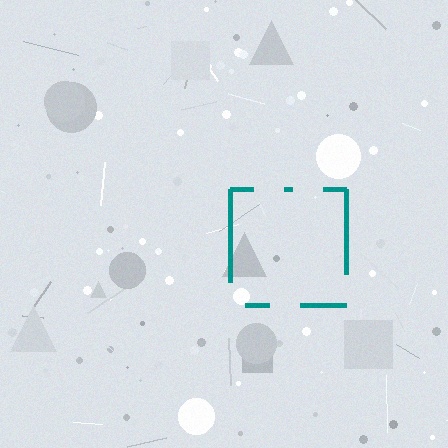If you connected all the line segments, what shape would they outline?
They would outline a square.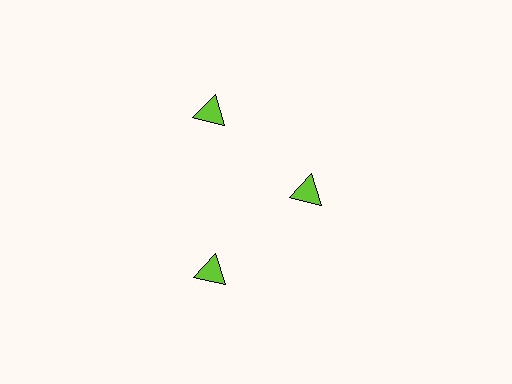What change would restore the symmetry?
The symmetry would be restored by moving it outward, back onto the ring so that all 3 triangles sit at equal angles and equal distance from the center.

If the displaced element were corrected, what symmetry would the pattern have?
It would have 3-fold rotational symmetry — the pattern would map onto itself every 120 degrees.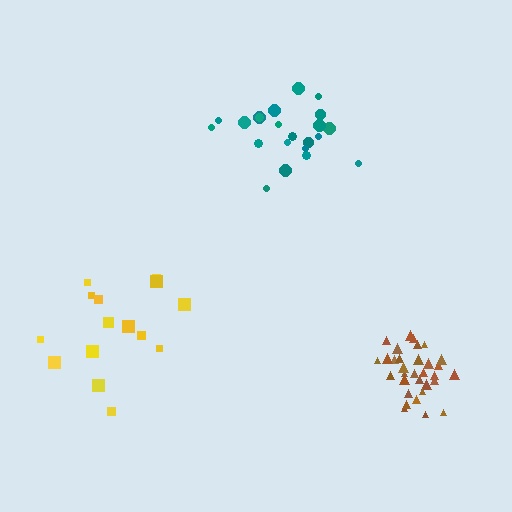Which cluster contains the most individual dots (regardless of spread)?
Brown (32).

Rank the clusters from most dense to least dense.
brown, teal, yellow.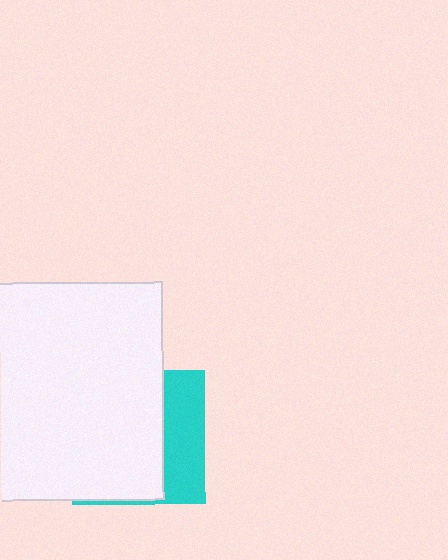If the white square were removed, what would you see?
You would see the complete cyan square.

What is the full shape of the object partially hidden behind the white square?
The partially hidden object is a cyan square.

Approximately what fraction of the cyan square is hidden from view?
Roughly 68% of the cyan square is hidden behind the white square.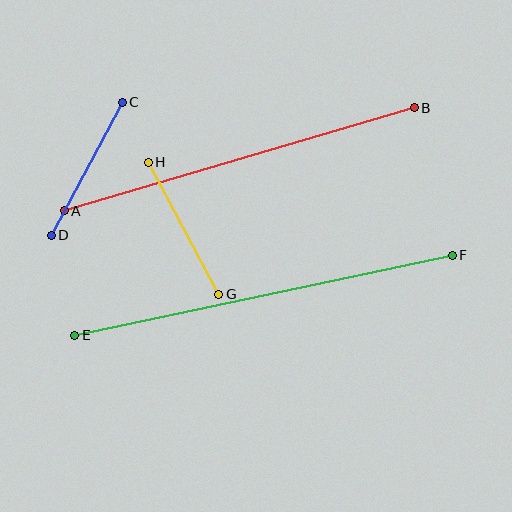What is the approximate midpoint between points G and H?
The midpoint is at approximately (183, 228) pixels.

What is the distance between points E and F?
The distance is approximately 386 pixels.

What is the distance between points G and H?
The distance is approximately 150 pixels.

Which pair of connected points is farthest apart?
Points E and F are farthest apart.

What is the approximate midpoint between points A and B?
The midpoint is at approximately (239, 159) pixels.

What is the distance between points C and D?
The distance is approximately 151 pixels.